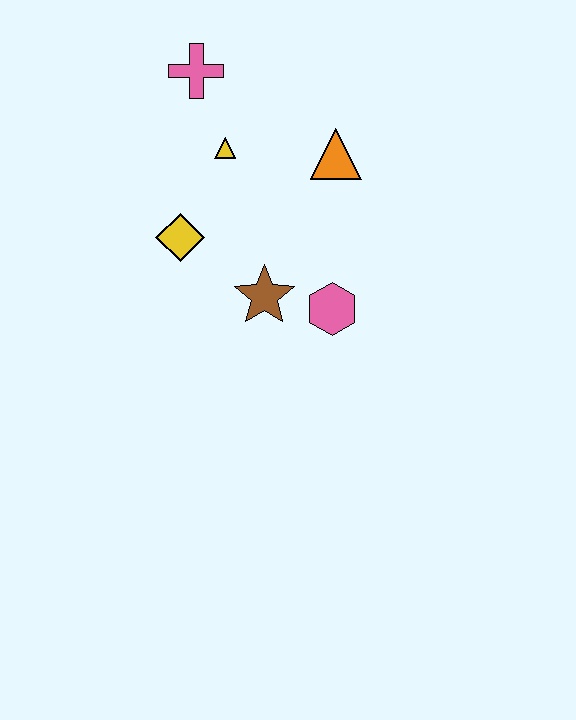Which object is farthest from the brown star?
The pink cross is farthest from the brown star.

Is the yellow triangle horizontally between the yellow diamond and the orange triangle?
Yes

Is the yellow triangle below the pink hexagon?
No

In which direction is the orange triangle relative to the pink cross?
The orange triangle is to the right of the pink cross.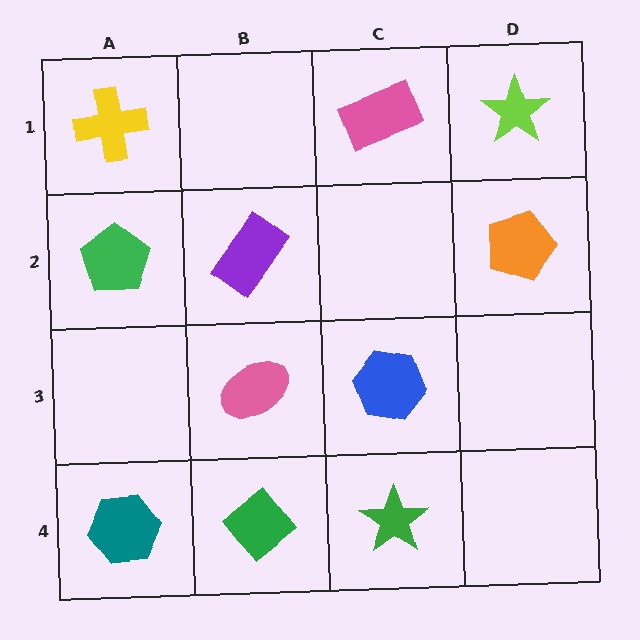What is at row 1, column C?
A pink rectangle.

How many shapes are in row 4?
3 shapes.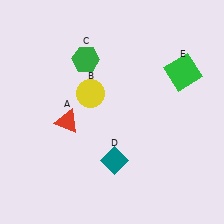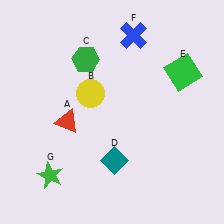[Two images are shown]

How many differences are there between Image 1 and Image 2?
There are 2 differences between the two images.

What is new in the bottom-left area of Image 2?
A green star (G) was added in the bottom-left area of Image 2.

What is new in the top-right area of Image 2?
A blue cross (F) was added in the top-right area of Image 2.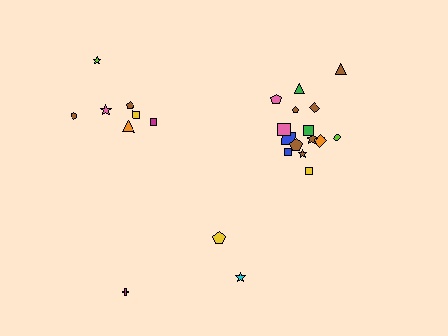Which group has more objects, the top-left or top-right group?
The top-right group.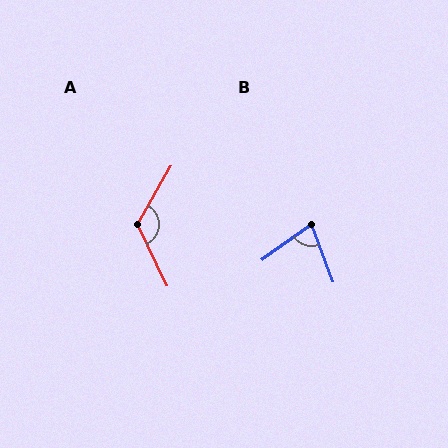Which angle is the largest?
A, at approximately 124 degrees.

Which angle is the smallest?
B, at approximately 75 degrees.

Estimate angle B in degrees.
Approximately 75 degrees.